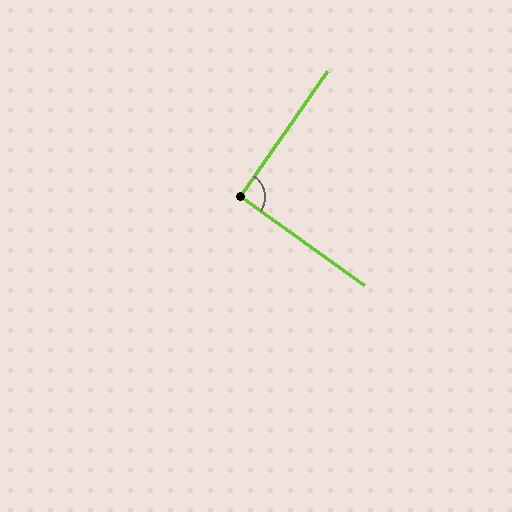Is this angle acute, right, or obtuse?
It is approximately a right angle.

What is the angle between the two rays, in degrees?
Approximately 91 degrees.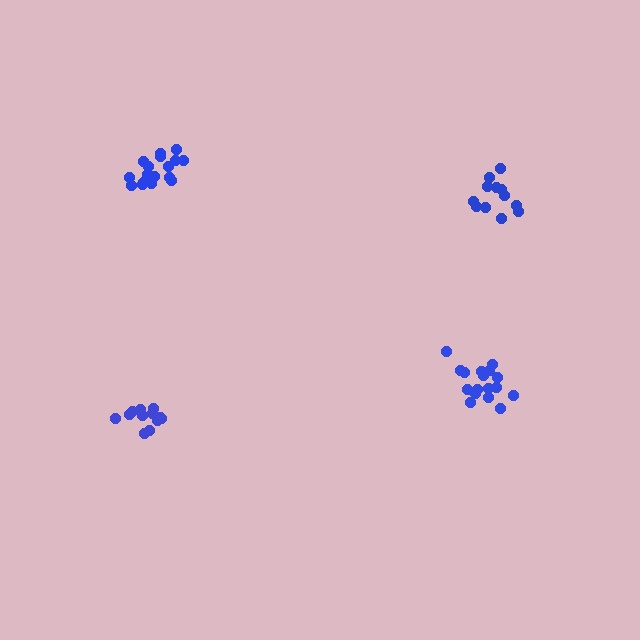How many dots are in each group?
Group 1: 17 dots, Group 2: 12 dots, Group 3: 12 dots, Group 4: 17 dots (58 total).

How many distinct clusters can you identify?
There are 4 distinct clusters.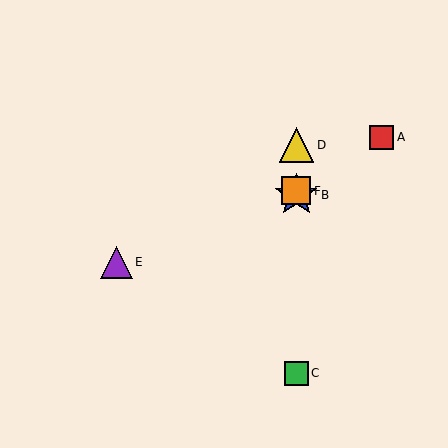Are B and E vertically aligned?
No, B is at x≈296 and E is at x≈117.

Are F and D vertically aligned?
Yes, both are at x≈296.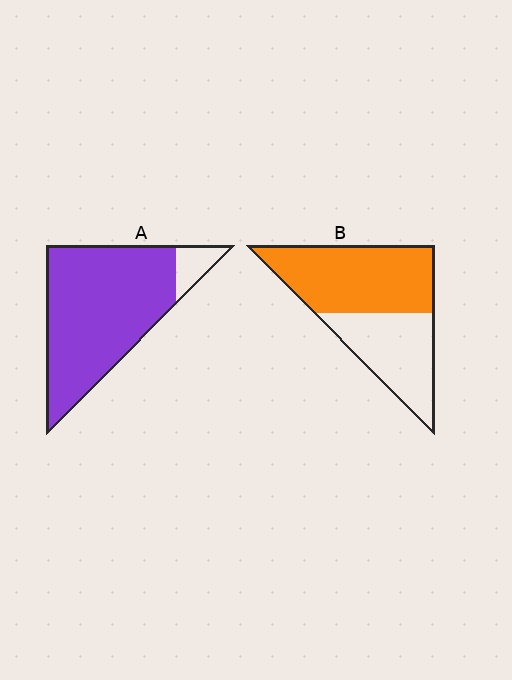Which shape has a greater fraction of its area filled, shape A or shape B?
Shape A.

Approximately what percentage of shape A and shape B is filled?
A is approximately 90% and B is approximately 60%.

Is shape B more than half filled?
Yes.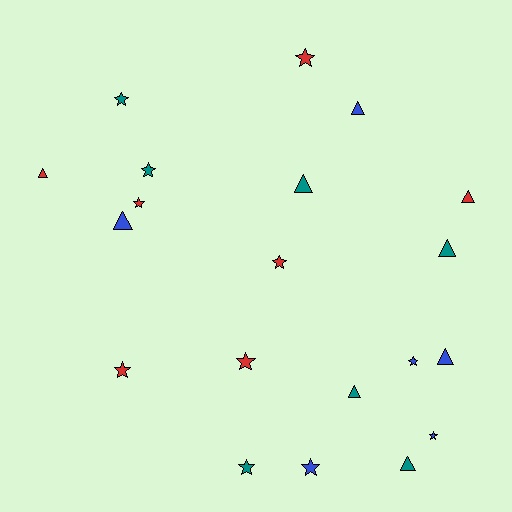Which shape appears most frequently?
Star, with 11 objects.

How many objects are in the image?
There are 20 objects.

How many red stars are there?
There are 5 red stars.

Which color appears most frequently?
Teal, with 7 objects.